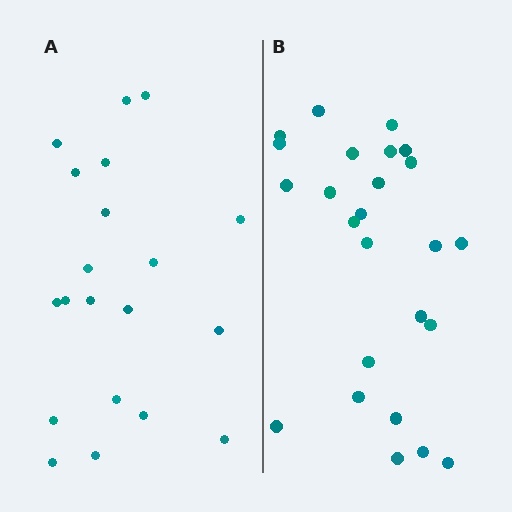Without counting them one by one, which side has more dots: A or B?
Region B (the right region) has more dots.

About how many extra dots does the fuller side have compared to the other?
Region B has about 5 more dots than region A.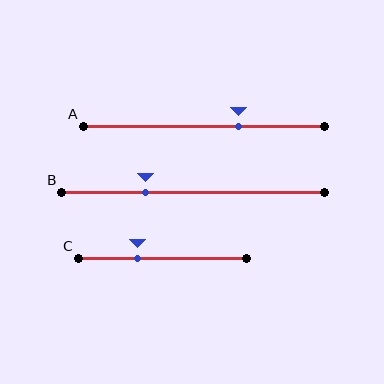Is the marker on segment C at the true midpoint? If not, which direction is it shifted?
No, the marker on segment C is shifted to the left by about 15% of the segment length.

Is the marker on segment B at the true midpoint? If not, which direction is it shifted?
No, the marker on segment B is shifted to the left by about 18% of the segment length.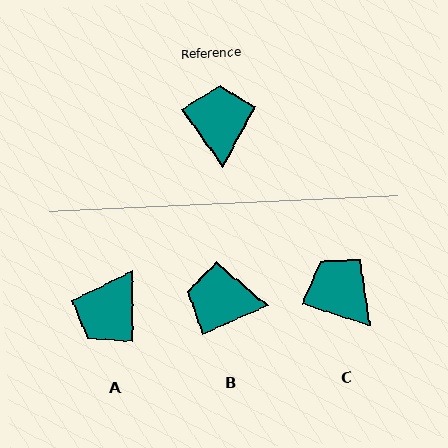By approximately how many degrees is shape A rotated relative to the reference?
Approximately 144 degrees counter-clockwise.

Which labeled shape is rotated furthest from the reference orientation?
A, about 144 degrees away.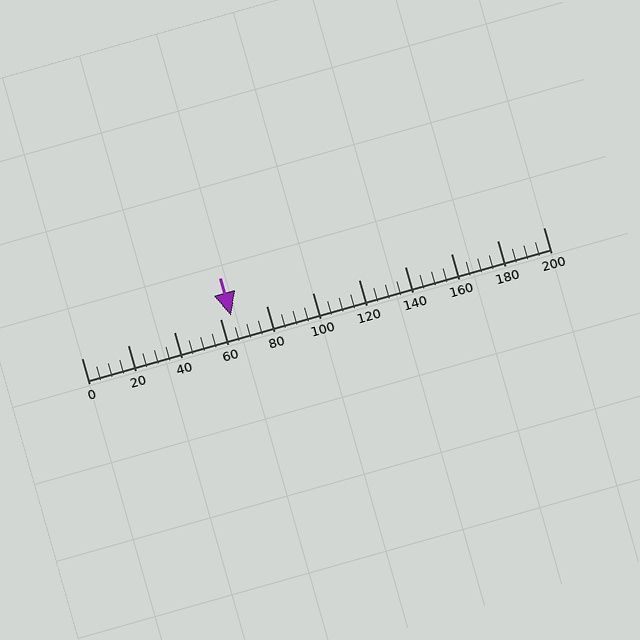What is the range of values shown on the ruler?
The ruler shows values from 0 to 200.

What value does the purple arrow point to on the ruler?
The purple arrow points to approximately 65.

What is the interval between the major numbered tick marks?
The major tick marks are spaced 20 units apart.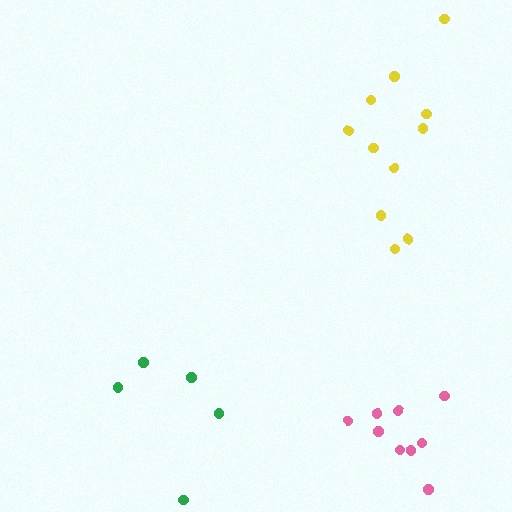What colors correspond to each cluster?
The clusters are colored: yellow, pink, green.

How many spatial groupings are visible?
There are 3 spatial groupings.